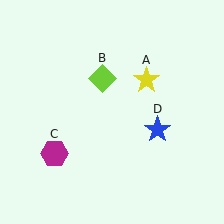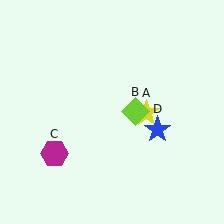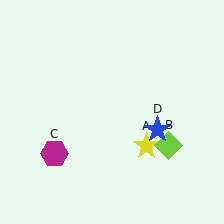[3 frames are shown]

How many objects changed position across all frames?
2 objects changed position: yellow star (object A), lime diamond (object B).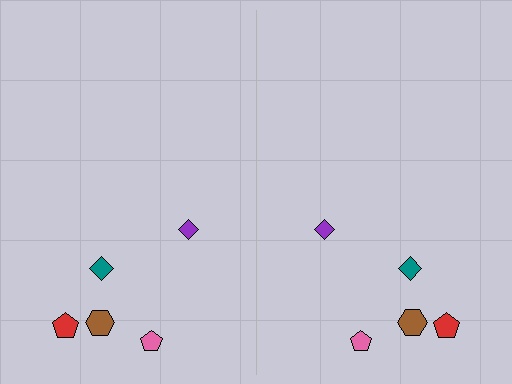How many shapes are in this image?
There are 10 shapes in this image.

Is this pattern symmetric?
Yes, this pattern has bilateral (reflection) symmetry.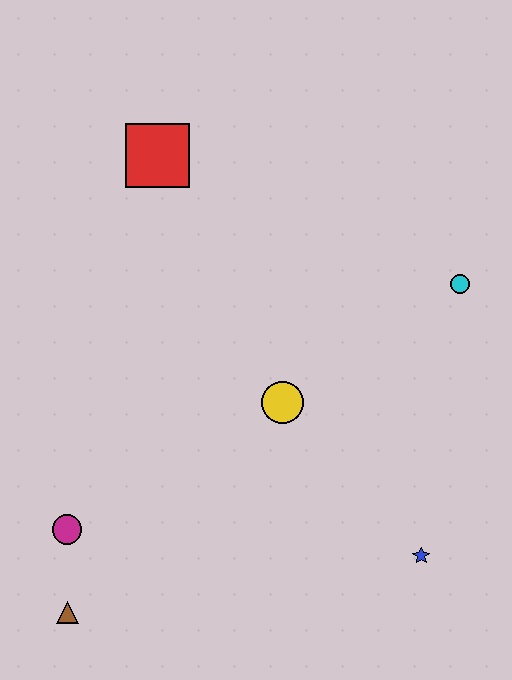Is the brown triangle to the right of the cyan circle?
No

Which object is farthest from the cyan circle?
The brown triangle is farthest from the cyan circle.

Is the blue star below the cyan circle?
Yes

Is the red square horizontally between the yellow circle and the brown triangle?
Yes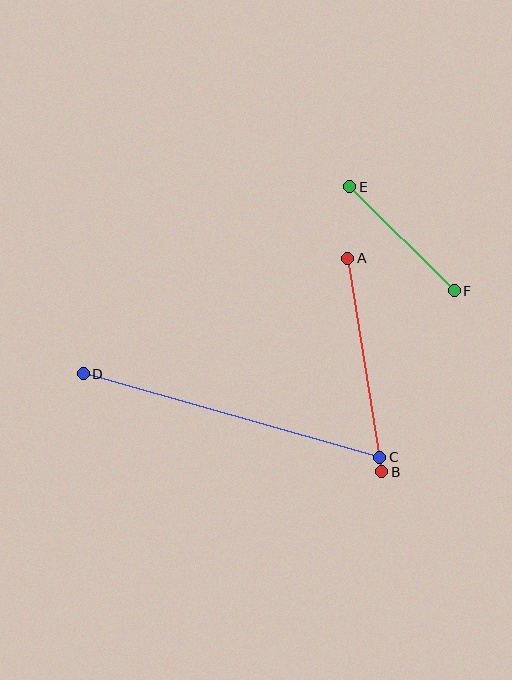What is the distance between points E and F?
The distance is approximately 147 pixels.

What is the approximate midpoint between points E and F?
The midpoint is at approximately (402, 239) pixels.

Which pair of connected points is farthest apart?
Points C and D are farthest apart.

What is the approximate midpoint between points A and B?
The midpoint is at approximately (365, 365) pixels.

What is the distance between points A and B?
The distance is approximately 216 pixels.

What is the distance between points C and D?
The distance is approximately 308 pixels.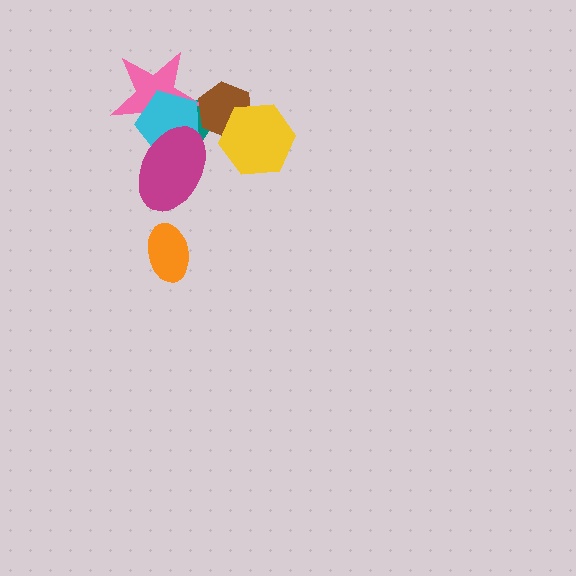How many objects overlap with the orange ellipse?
0 objects overlap with the orange ellipse.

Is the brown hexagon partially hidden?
Yes, it is partially covered by another shape.